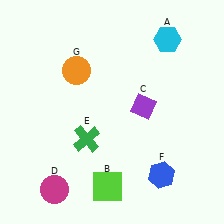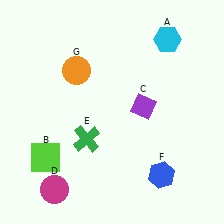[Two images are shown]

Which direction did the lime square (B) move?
The lime square (B) moved left.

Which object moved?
The lime square (B) moved left.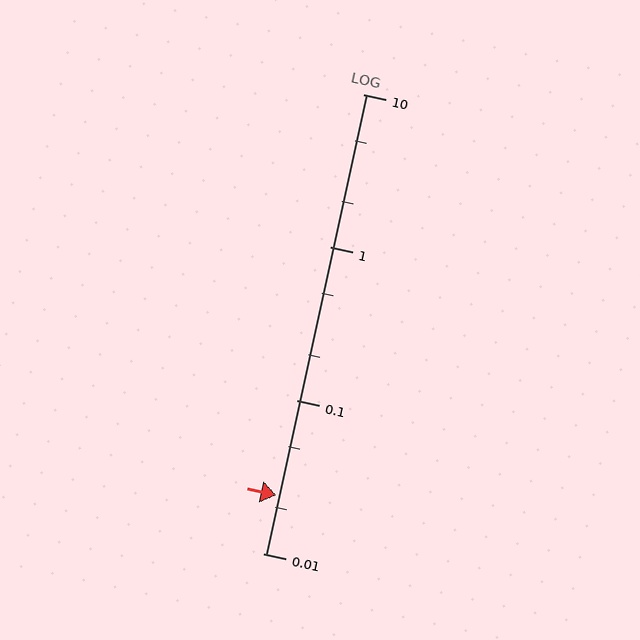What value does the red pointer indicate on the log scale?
The pointer indicates approximately 0.024.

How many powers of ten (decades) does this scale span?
The scale spans 3 decades, from 0.01 to 10.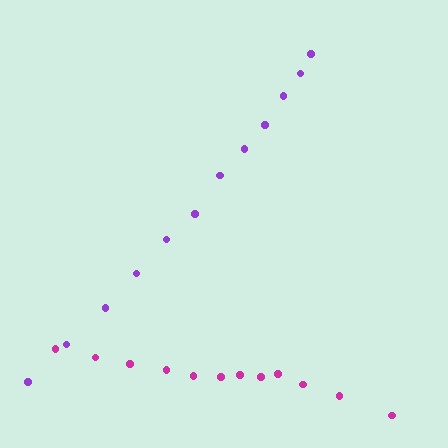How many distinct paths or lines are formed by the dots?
There are 2 distinct paths.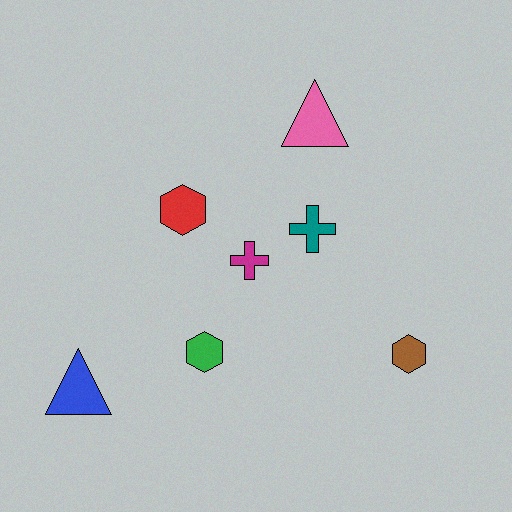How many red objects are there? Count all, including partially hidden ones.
There is 1 red object.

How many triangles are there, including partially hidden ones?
There are 2 triangles.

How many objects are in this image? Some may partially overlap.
There are 7 objects.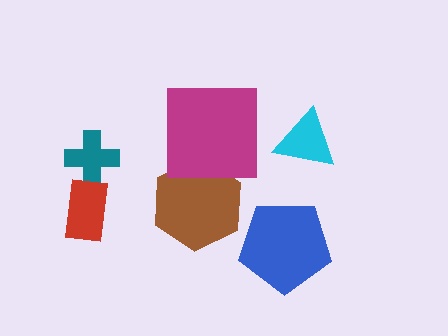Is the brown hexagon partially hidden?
Yes, it is partially covered by another shape.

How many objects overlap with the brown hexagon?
1 object overlaps with the brown hexagon.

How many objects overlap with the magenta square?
1 object overlaps with the magenta square.